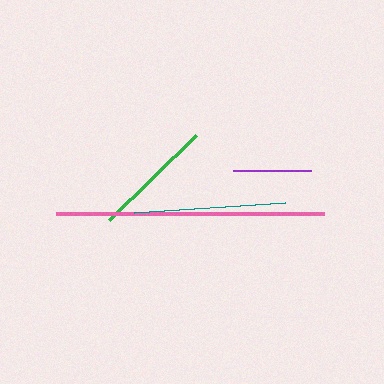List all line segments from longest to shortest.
From longest to shortest: pink, teal, green, purple.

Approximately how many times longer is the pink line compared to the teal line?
The pink line is approximately 1.8 times the length of the teal line.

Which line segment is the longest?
The pink line is the longest at approximately 268 pixels.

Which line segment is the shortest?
The purple line is the shortest at approximately 78 pixels.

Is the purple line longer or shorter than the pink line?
The pink line is longer than the purple line.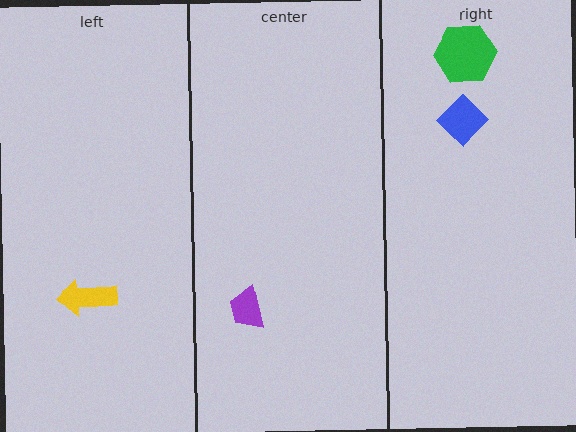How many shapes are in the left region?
1.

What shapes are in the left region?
The yellow arrow.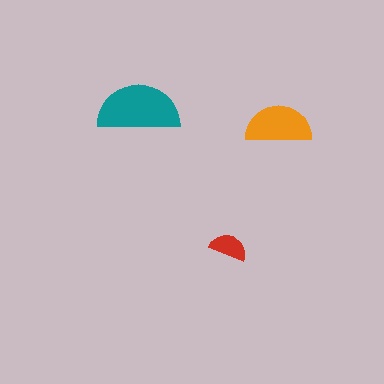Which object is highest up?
The teal semicircle is topmost.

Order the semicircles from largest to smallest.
the teal one, the orange one, the red one.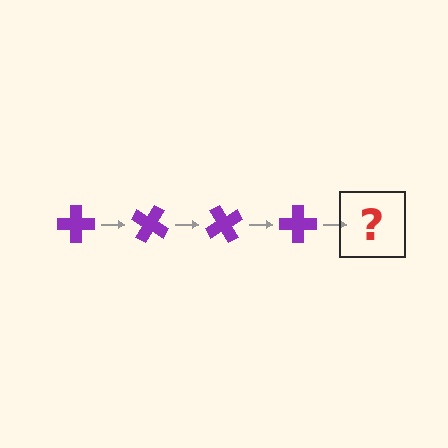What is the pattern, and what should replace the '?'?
The pattern is that the cross rotates 30 degrees each step. The '?' should be a purple cross rotated 120 degrees.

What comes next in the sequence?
The next element should be a purple cross rotated 120 degrees.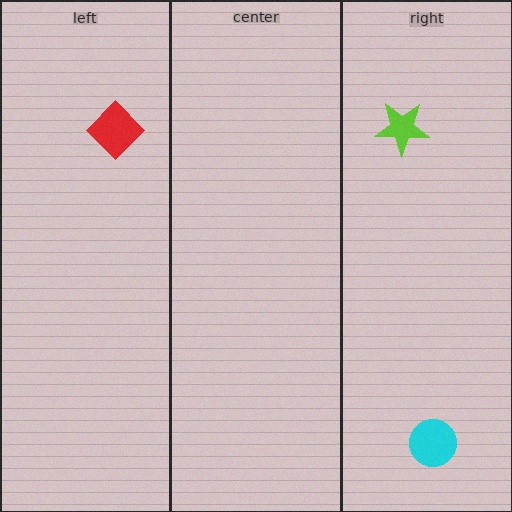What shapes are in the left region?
The red diamond.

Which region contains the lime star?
The right region.